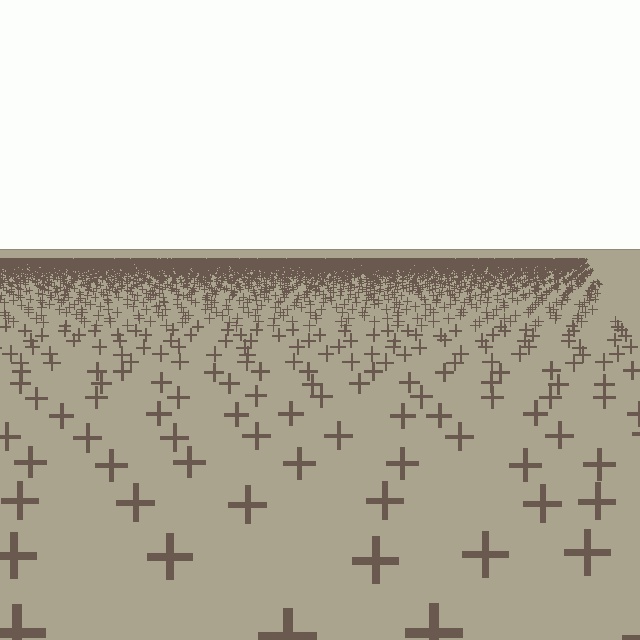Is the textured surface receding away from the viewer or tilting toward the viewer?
The surface is receding away from the viewer. Texture elements get smaller and denser toward the top.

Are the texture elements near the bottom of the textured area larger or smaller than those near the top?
Larger. Near the bottom, elements are closer to the viewer and appear at a bigger on-screen size.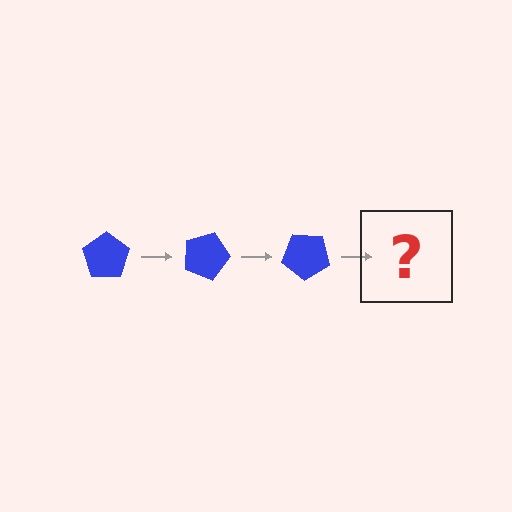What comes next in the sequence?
The next element should be a blue pentagon rotated 60 degrees.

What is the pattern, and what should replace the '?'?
The pattern is that the pentagon rotates 20 degrees each step. The '?' should be a blue pentagon rotated 60 degrees.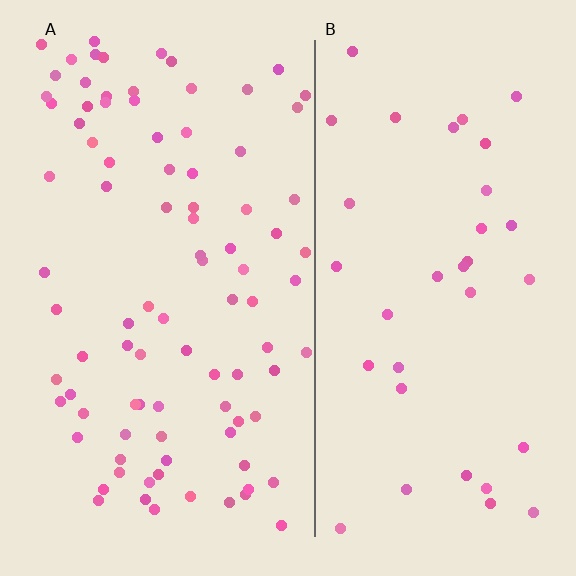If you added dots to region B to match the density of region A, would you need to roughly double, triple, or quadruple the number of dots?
Approximately triple.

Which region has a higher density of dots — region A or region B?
A (the left).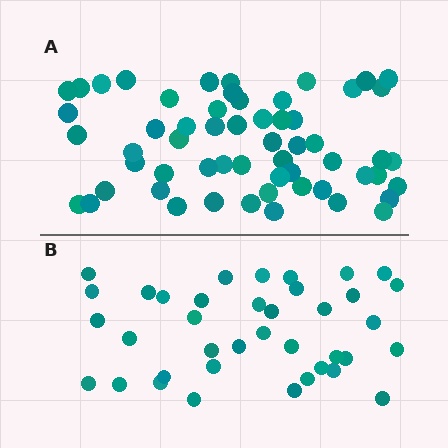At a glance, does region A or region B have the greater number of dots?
Region A (the top region) has more dots.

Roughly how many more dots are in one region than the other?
Region A has approximately 20 more dots than region B.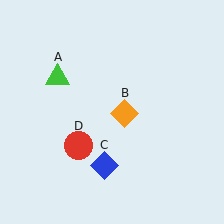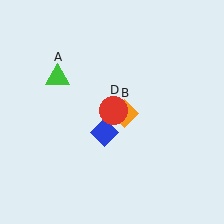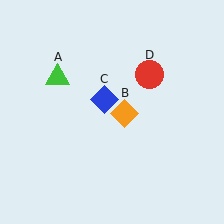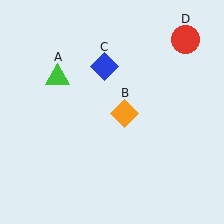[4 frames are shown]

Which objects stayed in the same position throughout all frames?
Green triangle (object A) and orange diamond (object B) remained stationary.